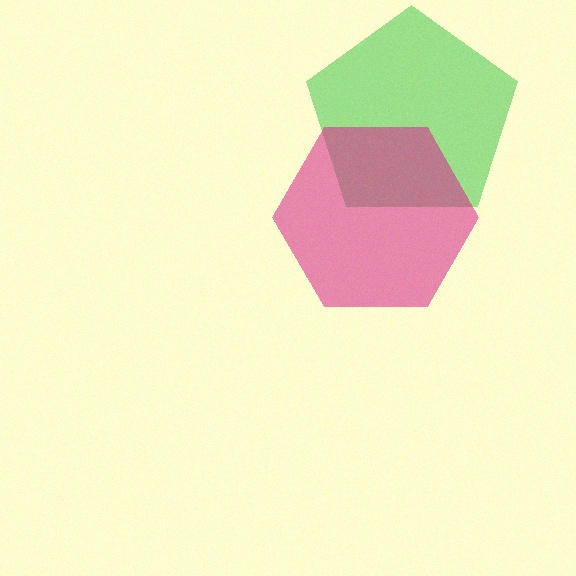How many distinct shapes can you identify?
There are 2 distinct shapes: a green pentagon, a magenta hexagon.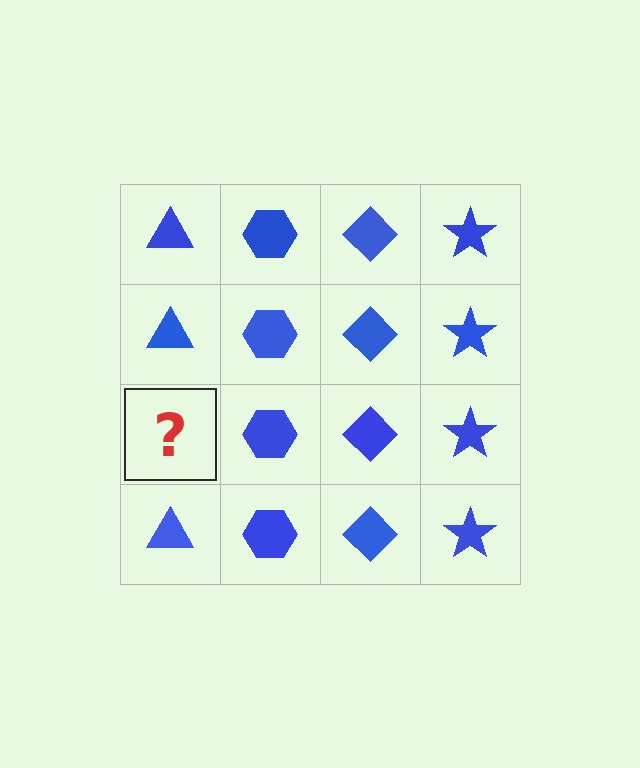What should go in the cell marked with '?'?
The missing cell should contain a blue triangle.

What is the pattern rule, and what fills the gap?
The rule is that each column has a consistent shape. The gap should be filled with a blue triangle.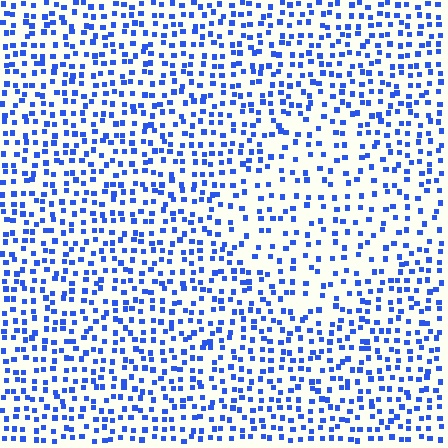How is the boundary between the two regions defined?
The boundary is defined by a change in element density (approximately 1.6x ratio). All elements are the same color, size, and shape.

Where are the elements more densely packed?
The elements are more densely packed outside the diamond boundary.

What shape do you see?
I see a diamond.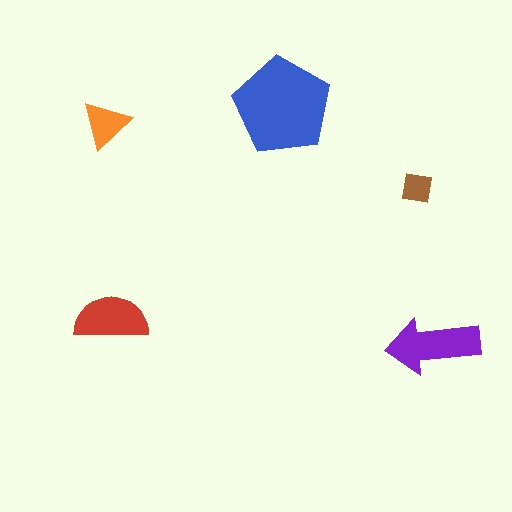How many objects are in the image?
There are 5 objects in the image.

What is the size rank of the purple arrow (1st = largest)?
2nd.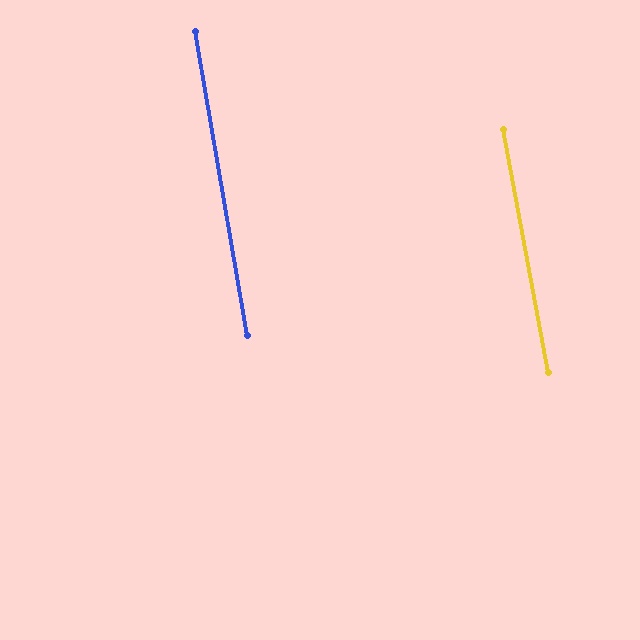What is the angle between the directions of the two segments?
Approximately 1 degree.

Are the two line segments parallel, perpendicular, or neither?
Parallel — their directions differ by only 0.7°.